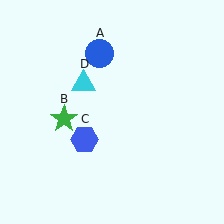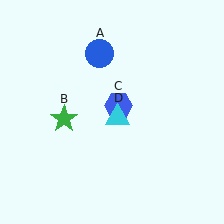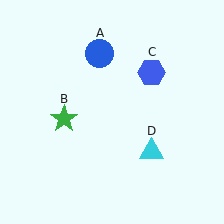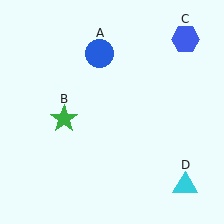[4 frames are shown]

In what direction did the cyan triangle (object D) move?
The cyan triangle (object D) moved down and to the right.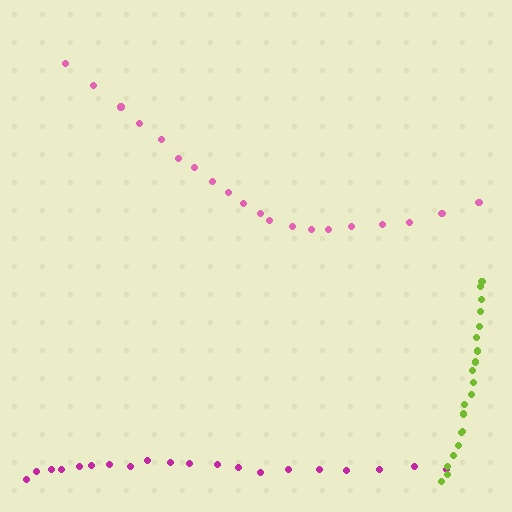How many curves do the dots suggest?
There are 3 distinct paths.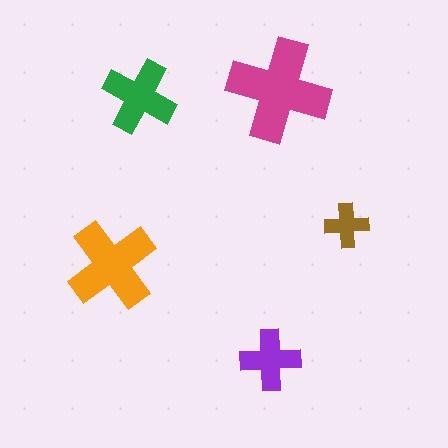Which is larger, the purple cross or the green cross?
The green one.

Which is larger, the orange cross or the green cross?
The orange one.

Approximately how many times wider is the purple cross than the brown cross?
About 1.5 times wider.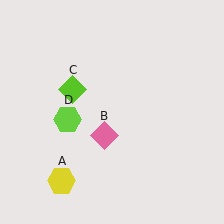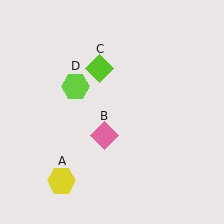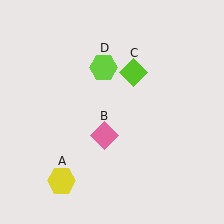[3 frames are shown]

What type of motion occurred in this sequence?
The lime diamond (object C), lime hexagon (object D) rotated clockwise around the center of the scene.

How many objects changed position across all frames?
2 objects changed position: lime diamond (object C), lime hexagon (object D).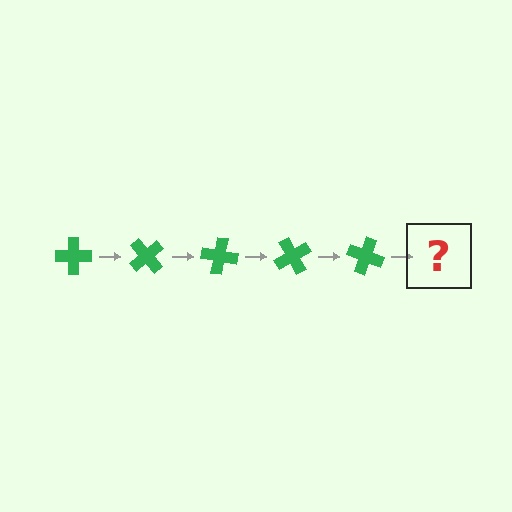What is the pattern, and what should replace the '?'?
The pattern is that the cross rotates 50 degrees each step. The '?' should be a green cross rotated 250 degrees.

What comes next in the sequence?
The next element should be a green cross rotated 250 degrees.